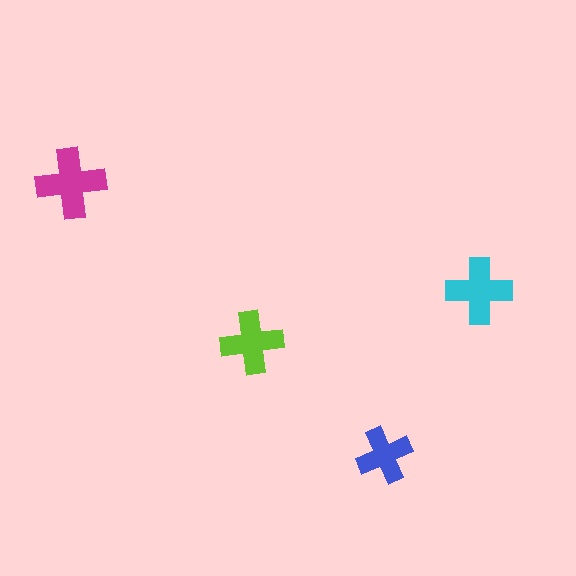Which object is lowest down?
The blue cross is bottommost.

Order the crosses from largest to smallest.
the magenta one, the cyan one, the lime one, the blue one.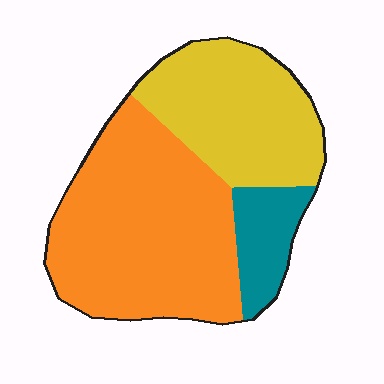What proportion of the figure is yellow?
Yellow covers 34% of the figure.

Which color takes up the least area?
Teal, at roughly 10%.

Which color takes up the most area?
Orange, at roughly 55%.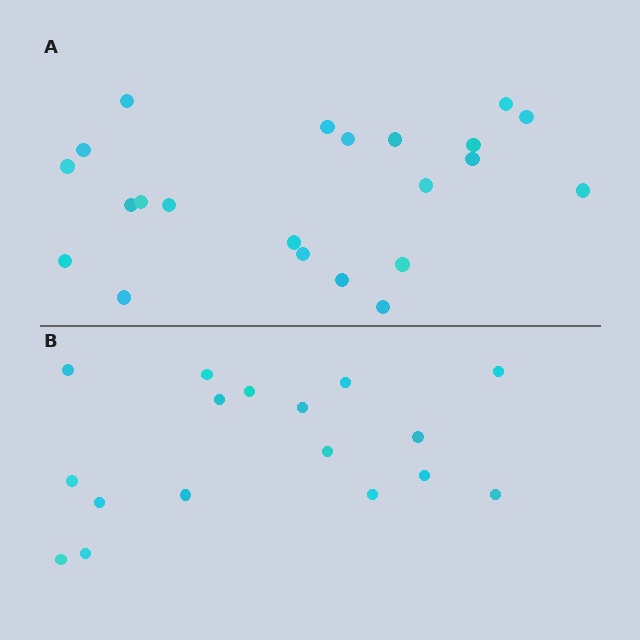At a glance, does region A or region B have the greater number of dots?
Region A (the top region) has more dots.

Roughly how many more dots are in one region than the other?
Region A has about 5 more dots than region B.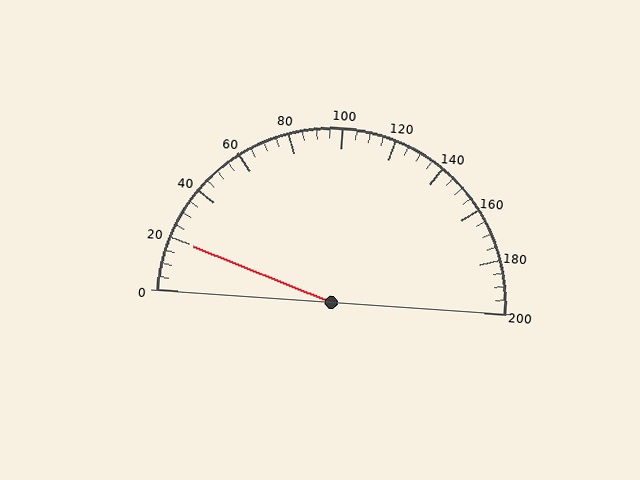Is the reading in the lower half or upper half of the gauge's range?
The reading is in the lower half of the range (0 to 200).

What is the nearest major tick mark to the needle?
The nearest major tick mark is 20.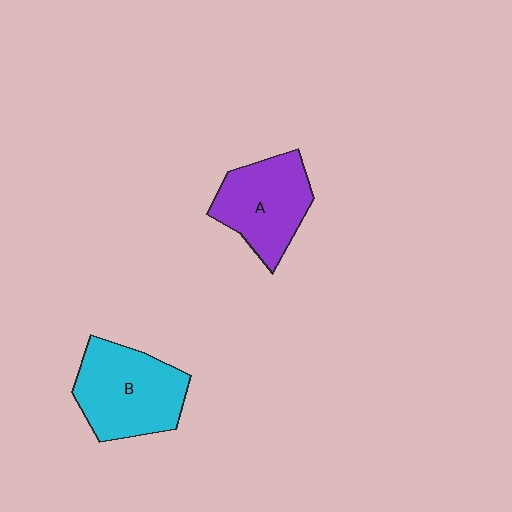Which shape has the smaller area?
Shape A (purple).